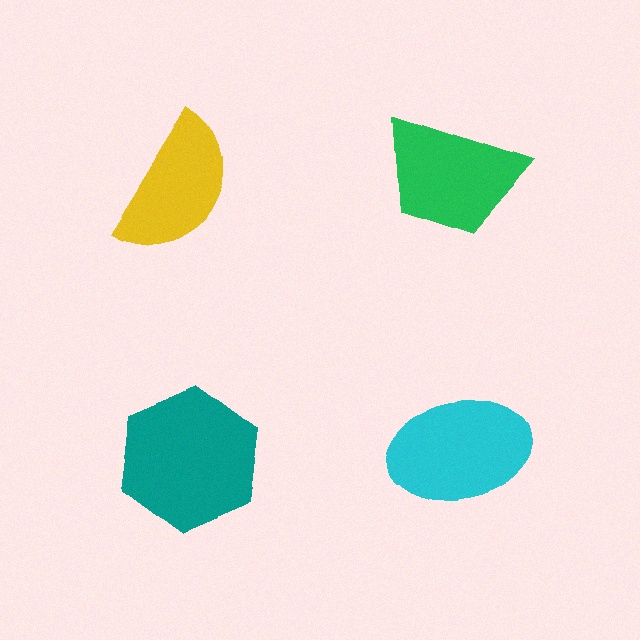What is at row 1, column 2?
A green trapezoid.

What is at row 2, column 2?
A cyan ellipse.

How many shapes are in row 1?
2 shapes.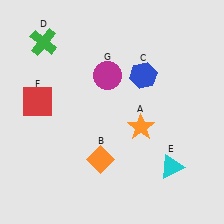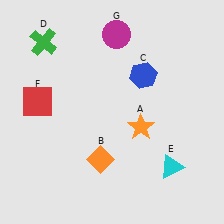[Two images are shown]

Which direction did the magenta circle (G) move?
The magenta circle (G) moved up.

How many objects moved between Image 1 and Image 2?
1 object moved between the two images.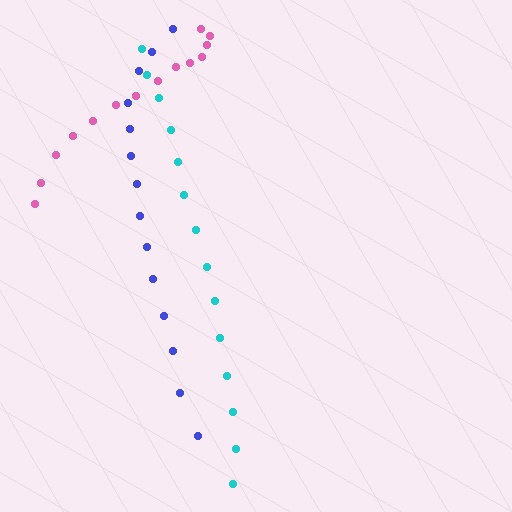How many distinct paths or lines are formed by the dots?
There are 3 distinct paths.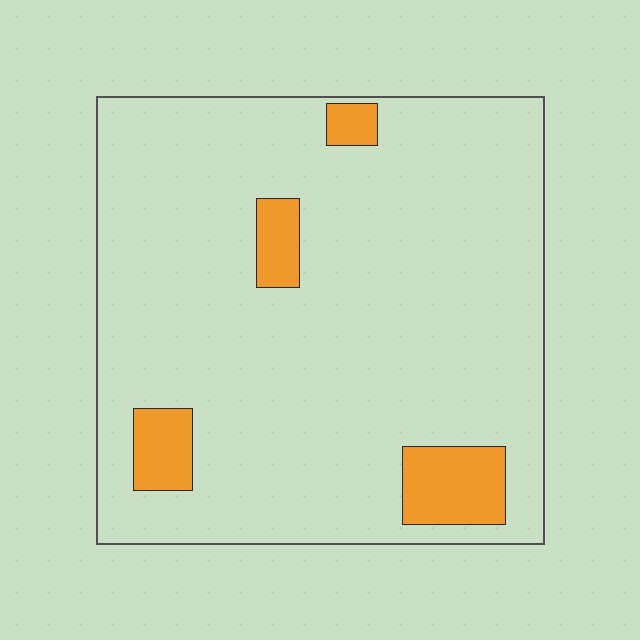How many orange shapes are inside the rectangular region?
4.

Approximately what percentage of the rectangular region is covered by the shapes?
Approximately 10%.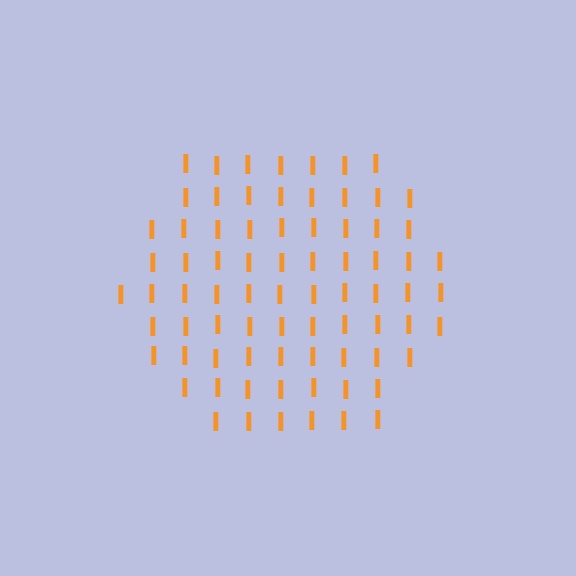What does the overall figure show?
The overall figure shows a hexagon.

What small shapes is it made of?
It is made of small letter I's.